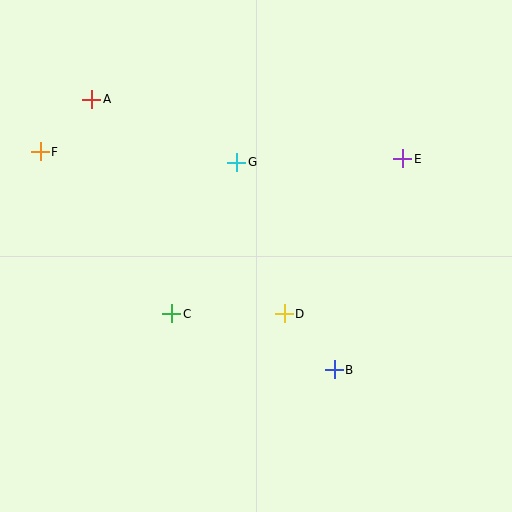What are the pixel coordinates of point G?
Point G is at (237, 162).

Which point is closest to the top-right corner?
Point E is closest to the top-right corner.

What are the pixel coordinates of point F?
Point F is at (40, 152).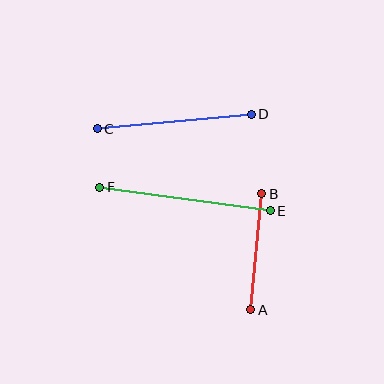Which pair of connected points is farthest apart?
Points E and F are farthest apart.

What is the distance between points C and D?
The distance is approximately 155 pixels.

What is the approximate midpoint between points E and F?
The midpoint is at approximately (185, 199) pixels.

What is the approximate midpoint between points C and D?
The midpoint is at approximately (174, 122) pixels.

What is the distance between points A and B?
The distance is approximately 117 pixels.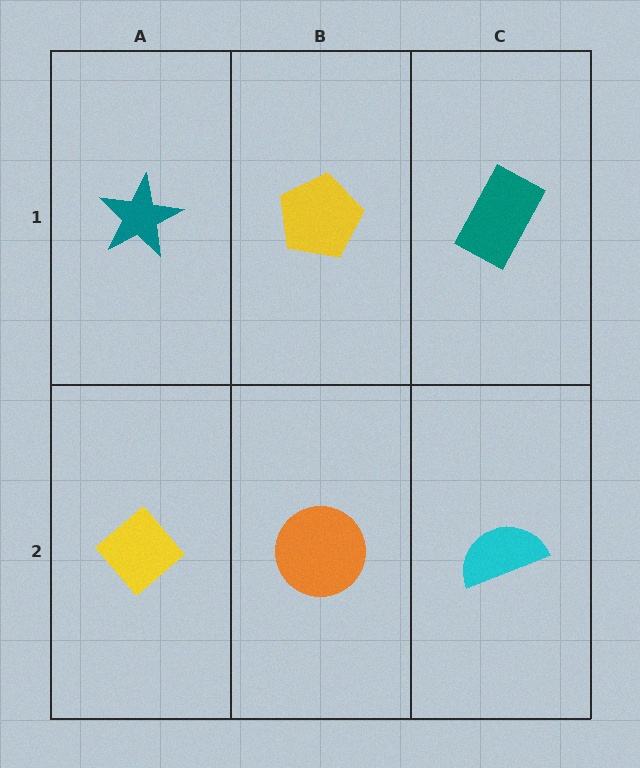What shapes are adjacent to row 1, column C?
A cyan semicircle (row 2, column C), a yellow pentagon (row 1, column B).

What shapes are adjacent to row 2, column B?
A yellow pentagon (row 1, column B), a yellow diamond (row 2, column A), a cyan semicircle (row 2, column C).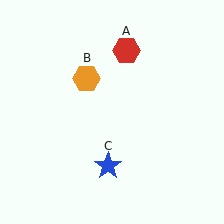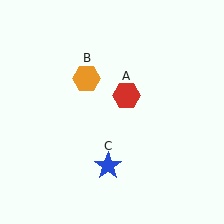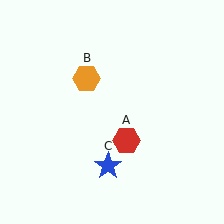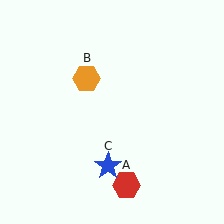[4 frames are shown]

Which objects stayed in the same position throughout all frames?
Orange hexagon (object B) and blue star (object C) remained stationary.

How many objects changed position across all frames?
1 object changed position: red hexagon (object A).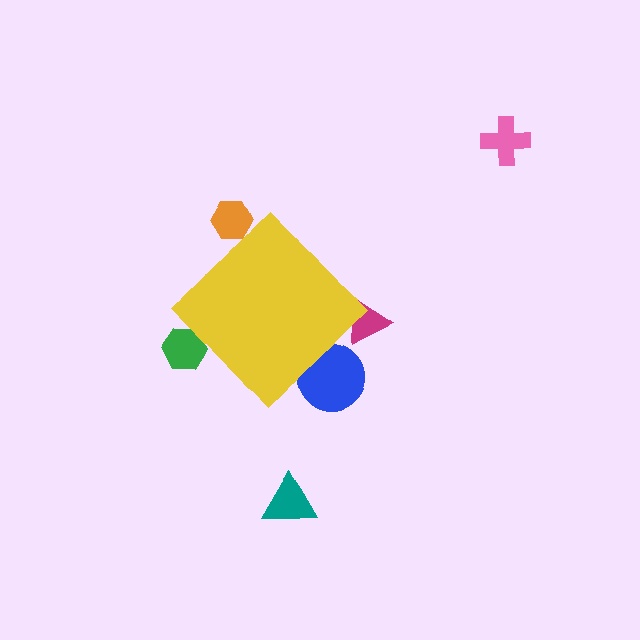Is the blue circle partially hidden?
Yes, the blue circle is partially hidden behind the yellow diamond.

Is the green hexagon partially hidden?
Yes, the green hexagon is partially hidden behind the yellow diamond.